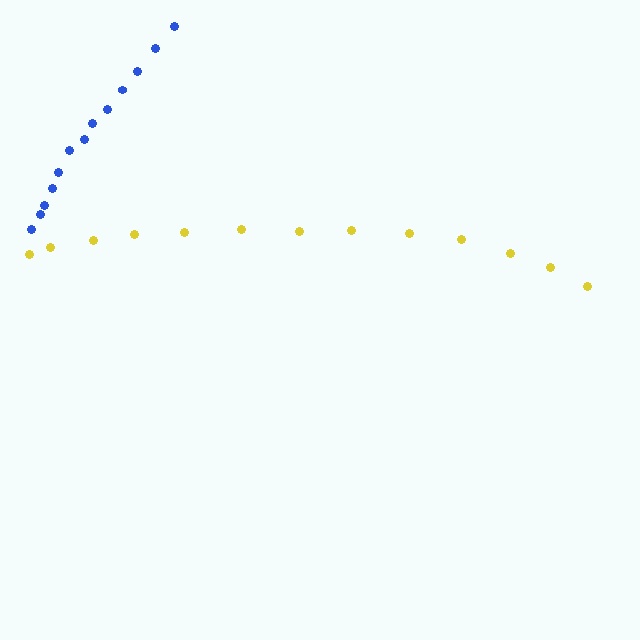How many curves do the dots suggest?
There are 2 distinct paths.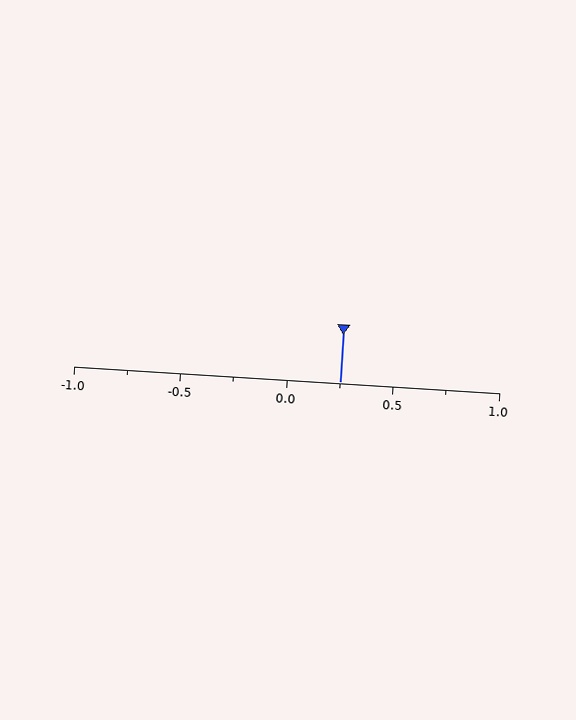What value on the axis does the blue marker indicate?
The marker indicates approximately 0.25.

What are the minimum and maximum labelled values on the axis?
The axis runs from -1.0 to 1.0.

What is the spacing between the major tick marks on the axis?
The major ticks are spaced 0.5 apart.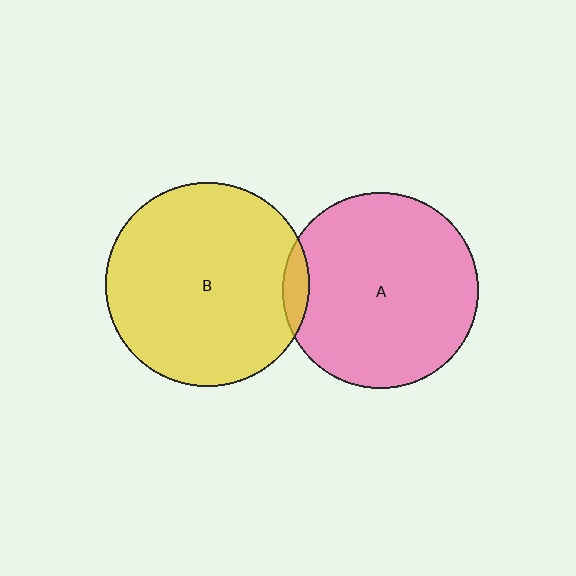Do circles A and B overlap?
Yes.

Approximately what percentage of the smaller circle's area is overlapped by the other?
Approximately 5%.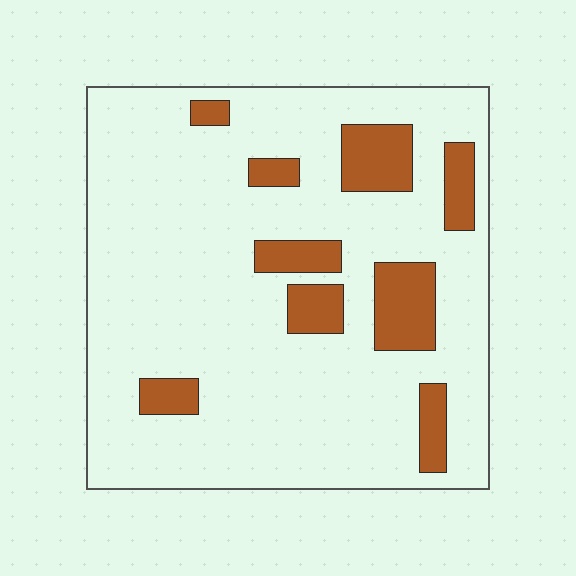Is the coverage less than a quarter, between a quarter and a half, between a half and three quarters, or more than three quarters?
Less than a quarter.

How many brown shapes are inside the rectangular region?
9.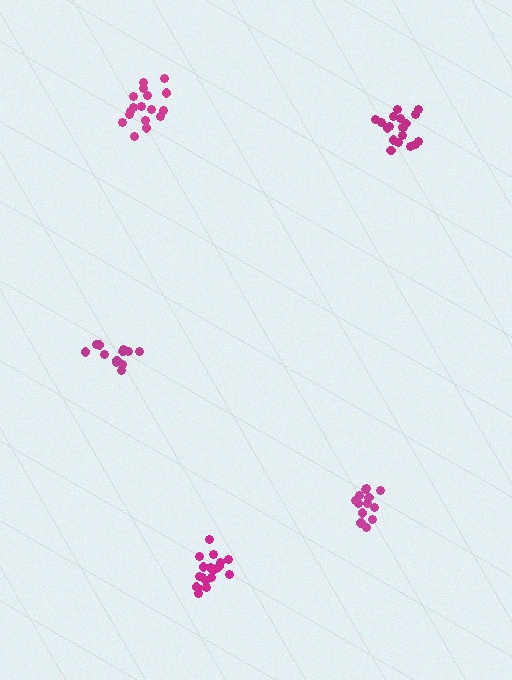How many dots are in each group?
Group 1: 17 dots, Group 2: 13 dots, Group 3: 19 dots, Group 4: 19 dots, Group 5: 13 dots (81 total).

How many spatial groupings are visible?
There are 5 spatial groupings.